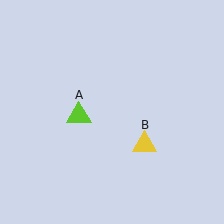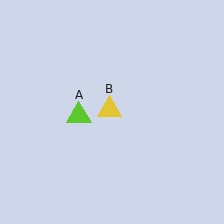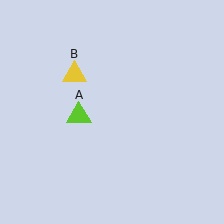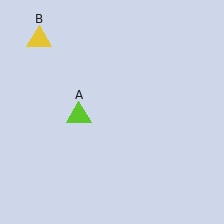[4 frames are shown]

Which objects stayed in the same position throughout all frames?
Lime triangle (object A) remained stationary.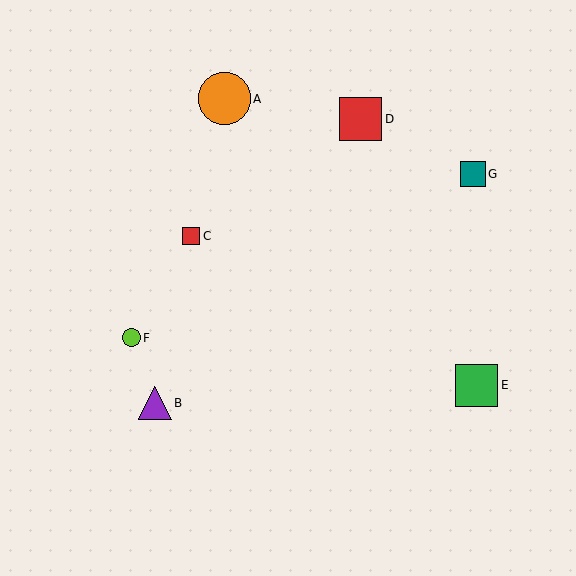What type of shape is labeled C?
Shape C is a red square.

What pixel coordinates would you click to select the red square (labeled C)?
Click at (191, 236) to select the red square C.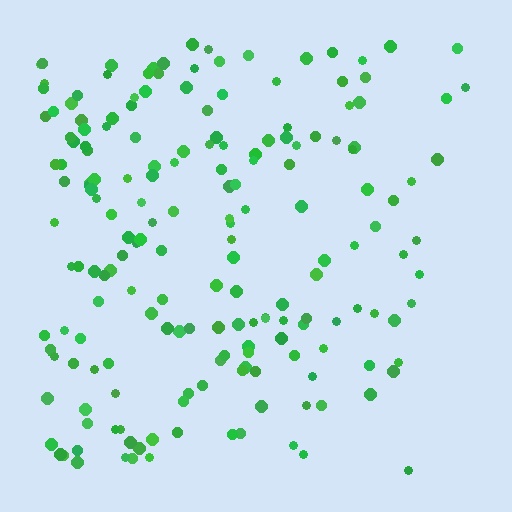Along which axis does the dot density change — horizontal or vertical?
Horizontal.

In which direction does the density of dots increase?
From right to left, with the left side densest.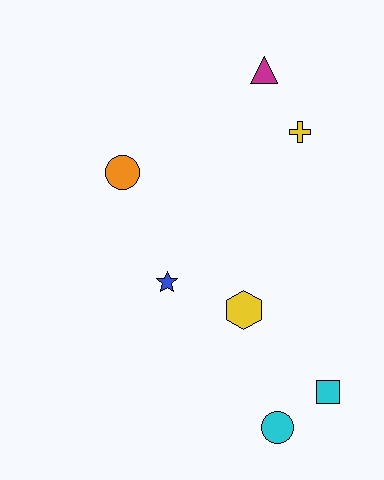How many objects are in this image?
There are 7 objects.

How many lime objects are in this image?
There are no lime objects.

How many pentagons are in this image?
There are no pentagons.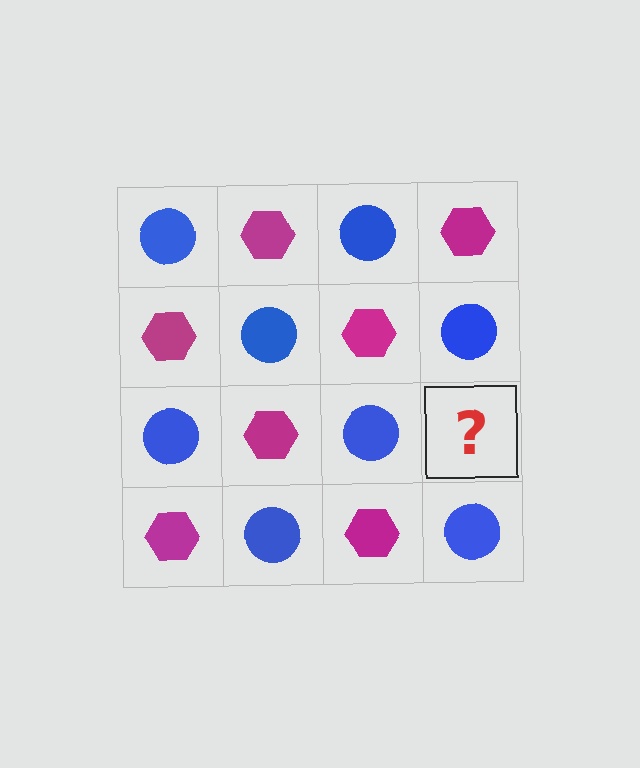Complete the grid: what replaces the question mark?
The question mark should be replaced with a magenta hexagon.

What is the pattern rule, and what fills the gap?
The rule is that it alternates blue circle and magenta hexagon in a checkerboard pattern. The gap should be filled with a magenta hexagon.